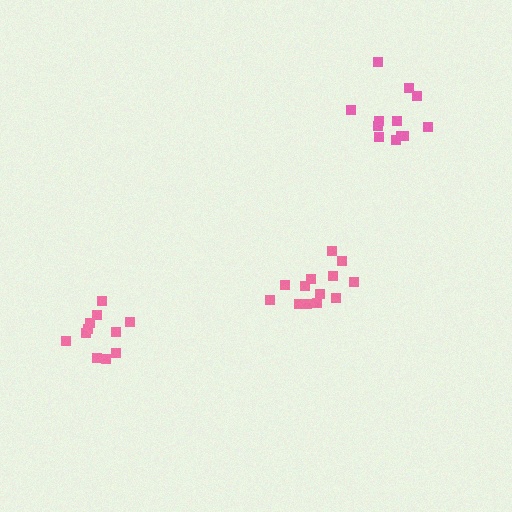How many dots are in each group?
Group 1: 12 dots, Group 2: 13 dots, Group 3: 11 dots (36 total).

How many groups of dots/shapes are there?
There are 3 groups.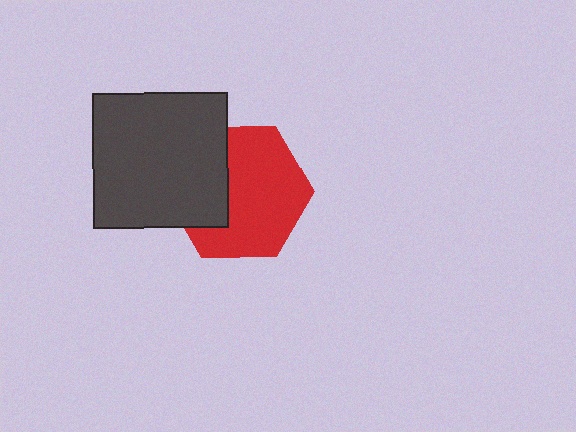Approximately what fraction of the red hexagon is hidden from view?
Roughly 34% of the red hexagon is hidden behind the dark gray square.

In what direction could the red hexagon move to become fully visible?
The red hexagon could move right. That would shift it out from behind the dark gray square entirely.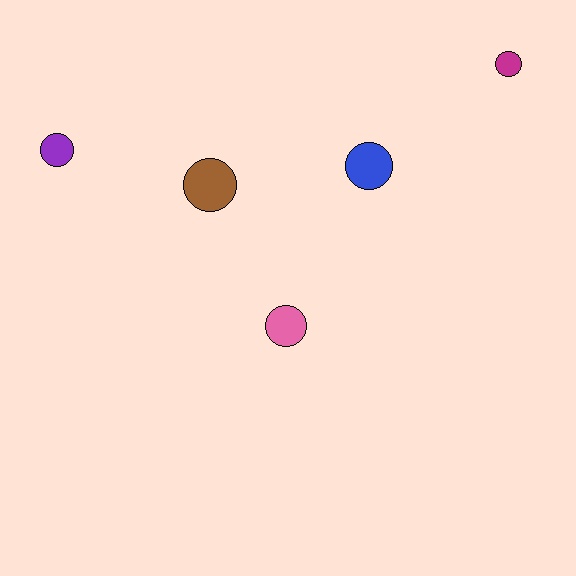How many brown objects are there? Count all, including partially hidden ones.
There is 1 brown object.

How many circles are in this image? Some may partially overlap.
There are 5 circles.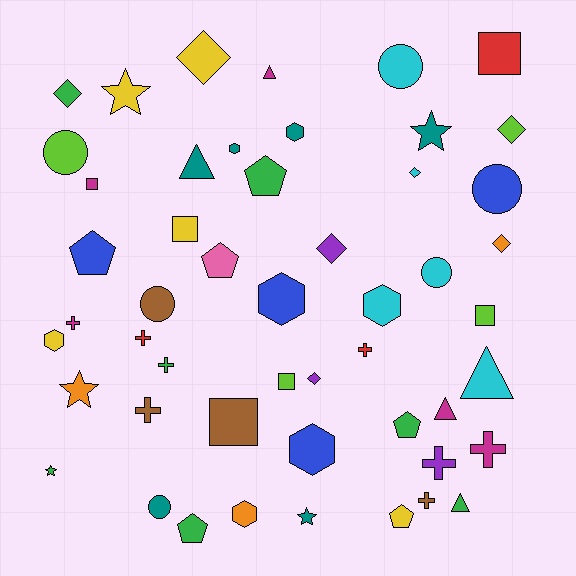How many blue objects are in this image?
There are 4 blue objects.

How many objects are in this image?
There are 50 objects.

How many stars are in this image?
There are 5 stars.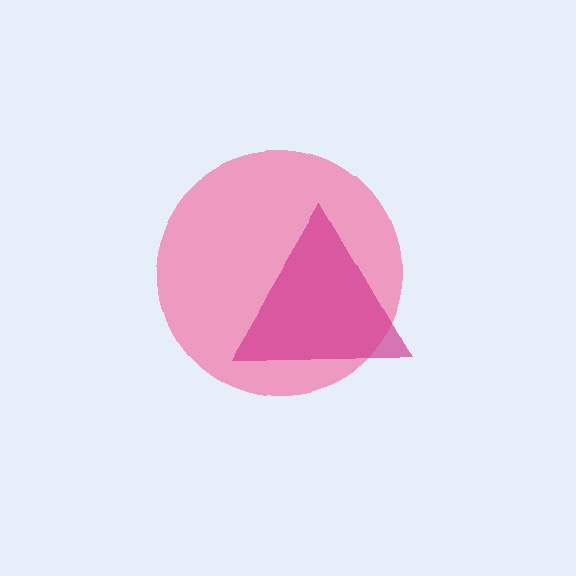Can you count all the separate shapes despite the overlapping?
Yes, there are 2 separate shapes.